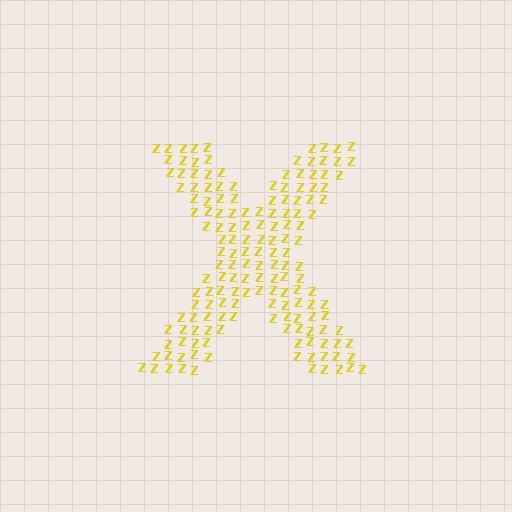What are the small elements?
The small elements are letter Z's.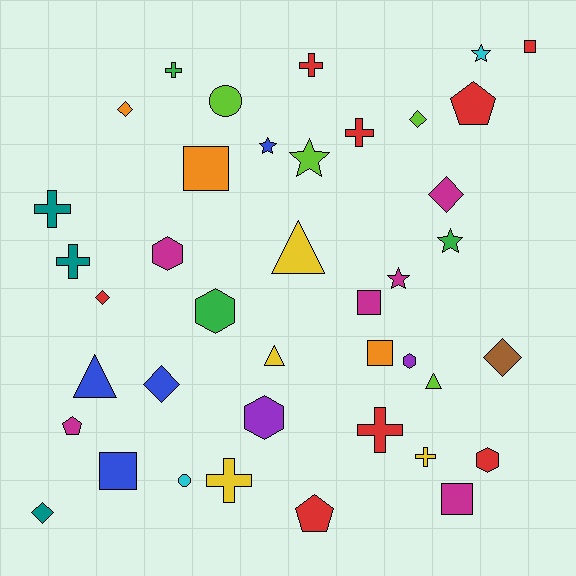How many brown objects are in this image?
There is 1 brown object.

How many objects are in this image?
There are 40 objects.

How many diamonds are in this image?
There are 7 diamonds.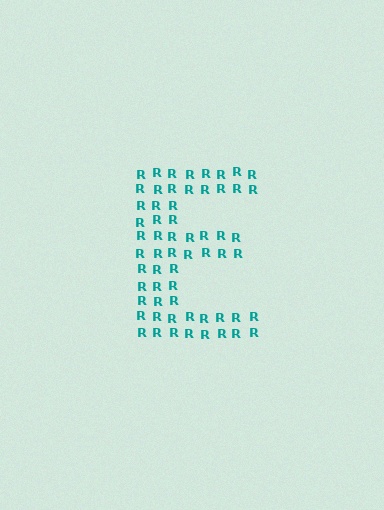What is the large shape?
The large shape is the letter E.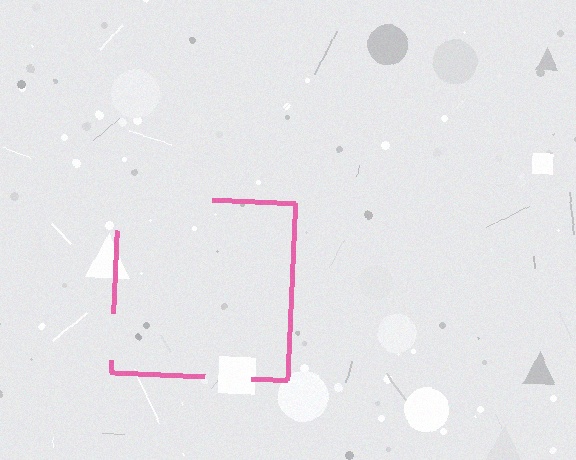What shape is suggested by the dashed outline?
The dashed outline suggests a square.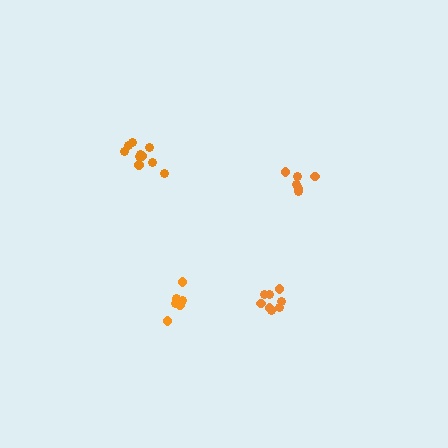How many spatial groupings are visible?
There are 4 spatial groupings.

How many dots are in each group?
Group 1: 6 dots, Group 2: 8 dots, Group 3: 6 dots, Group 4: 10 dots (30 total).